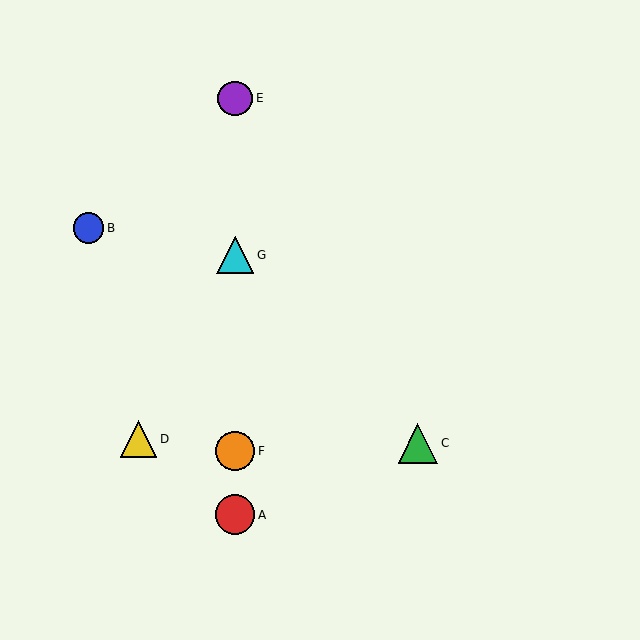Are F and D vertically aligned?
No, F is at x≈235 and D is at x≈138.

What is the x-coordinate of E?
Object E is at x≈235.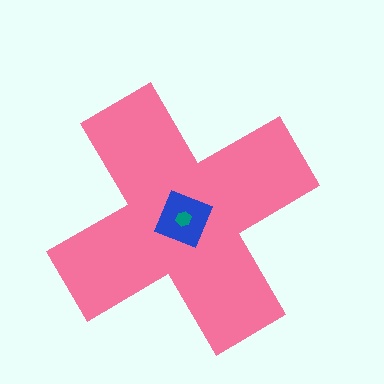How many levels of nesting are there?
3.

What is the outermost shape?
The pink cross.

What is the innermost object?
The teal hexagon.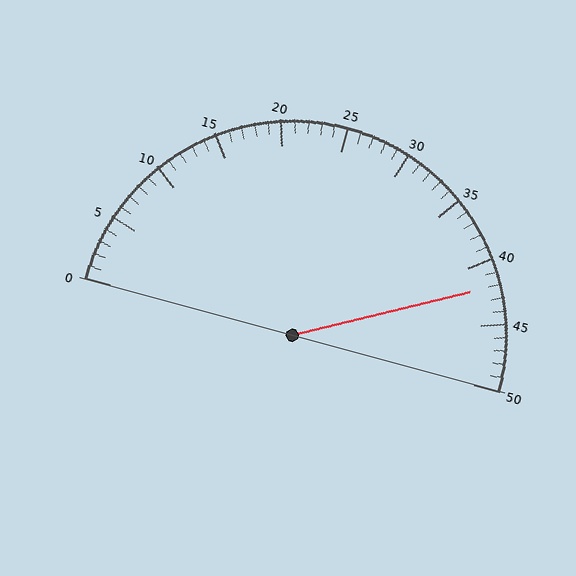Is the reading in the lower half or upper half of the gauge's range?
The reading is in the upper half of the range (0 to 50).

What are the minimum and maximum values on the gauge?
The gauge ranges from 0 to 50.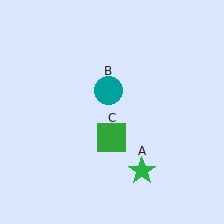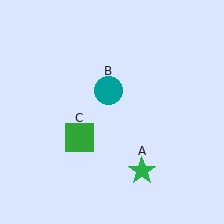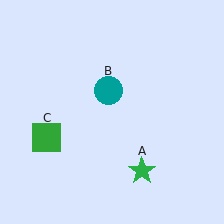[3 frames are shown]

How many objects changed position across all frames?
1 object changed position: green square (object C).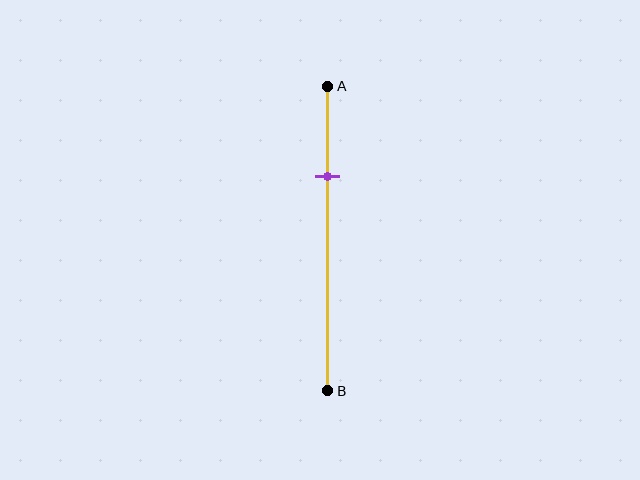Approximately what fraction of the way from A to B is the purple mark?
The purple mark is approximately 30% of the way from A to B.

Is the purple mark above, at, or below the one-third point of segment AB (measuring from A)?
The purple mark is above the one-third point of segment AB.